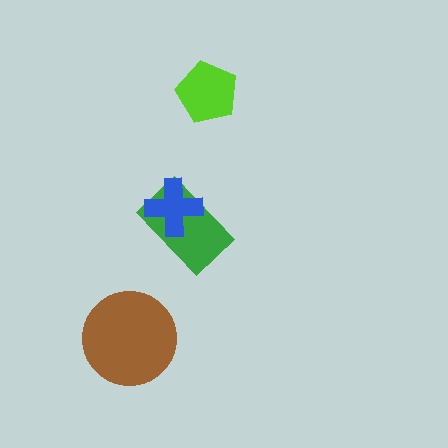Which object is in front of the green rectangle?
The blue cross is in front of the green rectangle.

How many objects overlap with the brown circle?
0 objects overlap with the brown circle.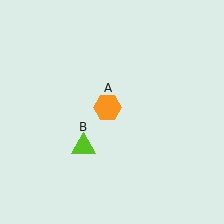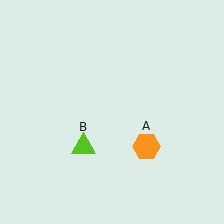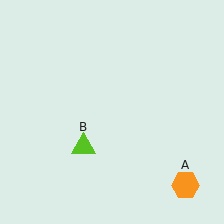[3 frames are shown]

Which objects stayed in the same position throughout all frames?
Lime triangle (object B) remained stationary.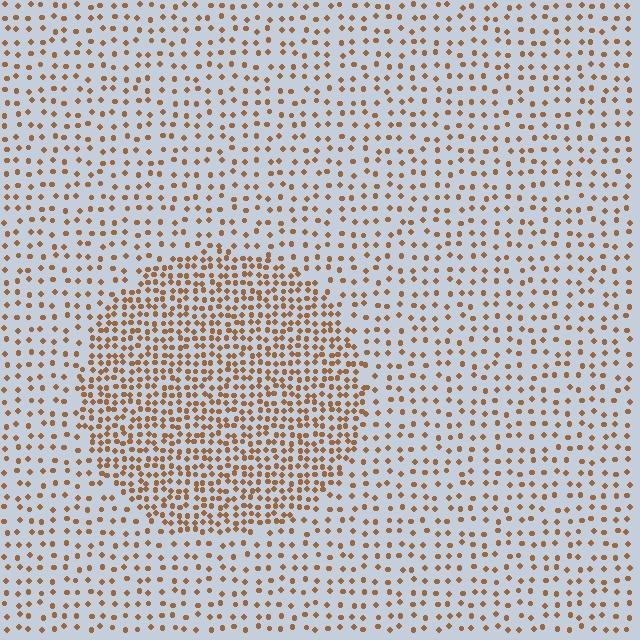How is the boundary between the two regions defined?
The boundary is defined by a change in element density (approximately 2.3x ratio). All elements are the same color, size, and shape.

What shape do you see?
I see a circle.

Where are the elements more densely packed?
The elements are more densely packed inside the circle boundary.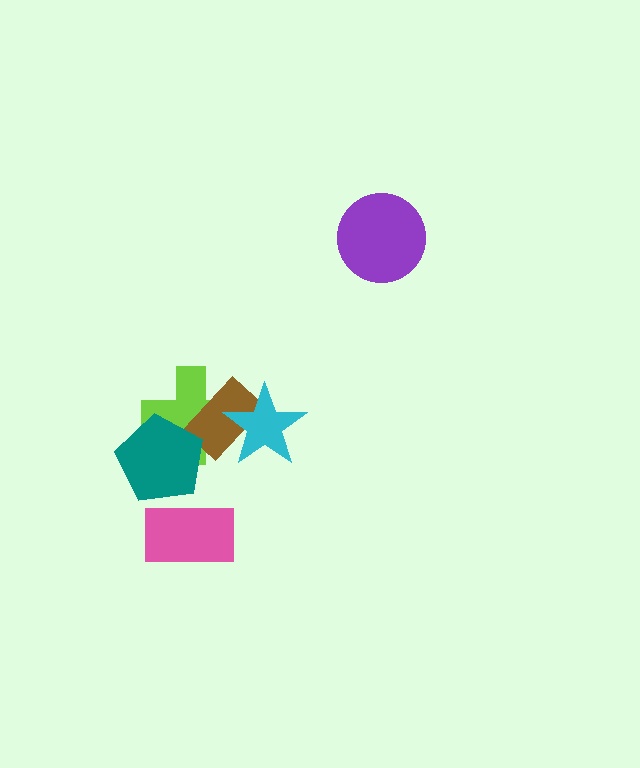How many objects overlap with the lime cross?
3 objects overlap with the lime cross.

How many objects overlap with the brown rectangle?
3 objects overlap with the brown rectangle.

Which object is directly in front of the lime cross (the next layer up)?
The brown rectangle is directly in front of the lime cross.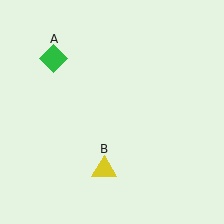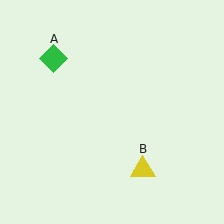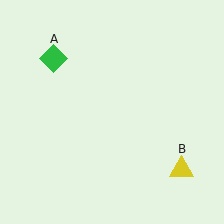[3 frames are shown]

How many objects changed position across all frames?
1 object changed position: yellow triangle (object B).